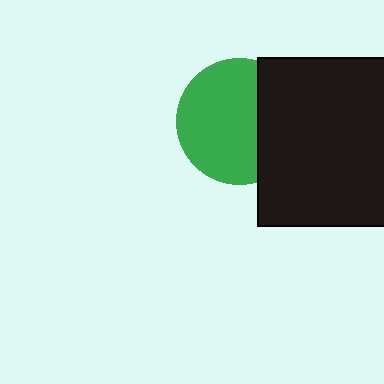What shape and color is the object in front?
The object in front is a black square.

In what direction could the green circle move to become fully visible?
The green circle could move left. That would shift it out from behind the black square entirely.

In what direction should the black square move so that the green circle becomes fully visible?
The black square should move right. That is the shortest direction to clear the overlap and leave the green circle fully visible.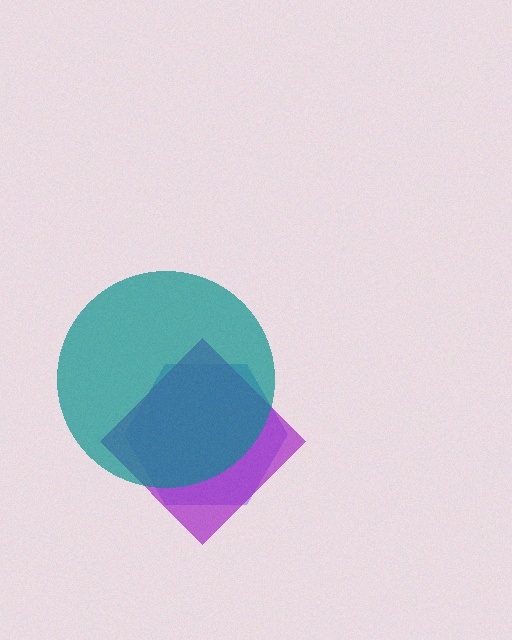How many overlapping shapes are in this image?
There are 3 overlapping shapes in the image.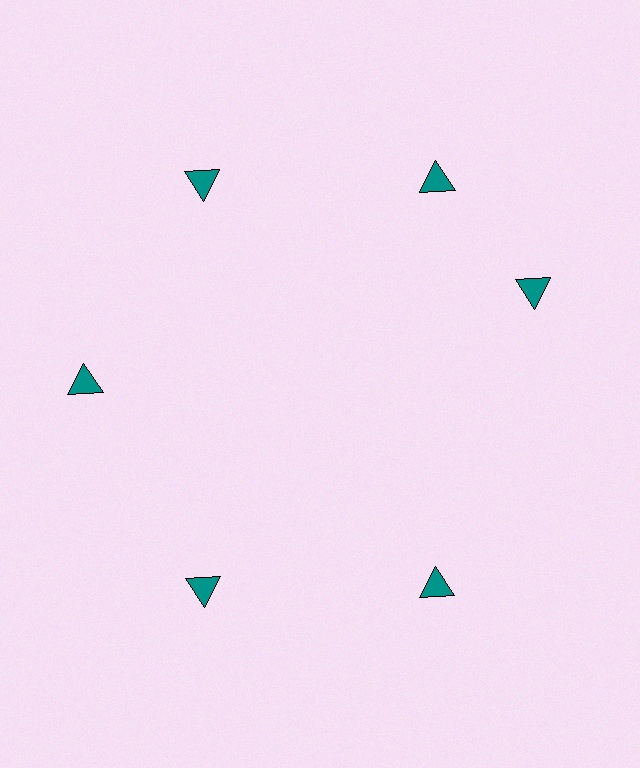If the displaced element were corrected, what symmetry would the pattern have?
It would have 6-fold rotational symmetry — the pattern would map onto itself every 60 degrees.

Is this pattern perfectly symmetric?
No. The 6 teal triangles are arranged in a ring, but one element near the 3 o'clock position is rotated out of alignment along the ring, breaking the 6-fold rotational symmetry.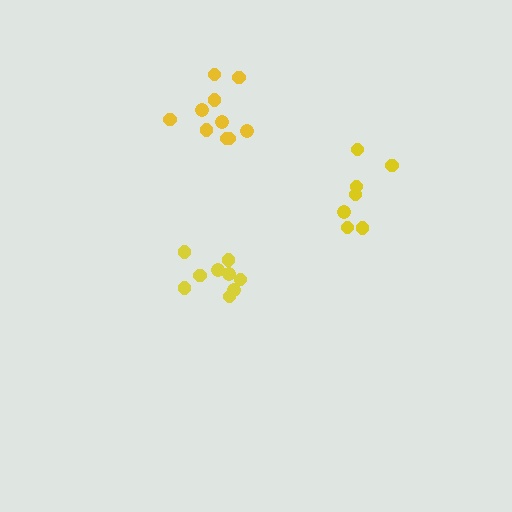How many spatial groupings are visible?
There are 3 spatial groupings.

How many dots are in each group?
Group 1: 9 dots, Group 2: 7 dots, Group 3: 10 dots (26 total).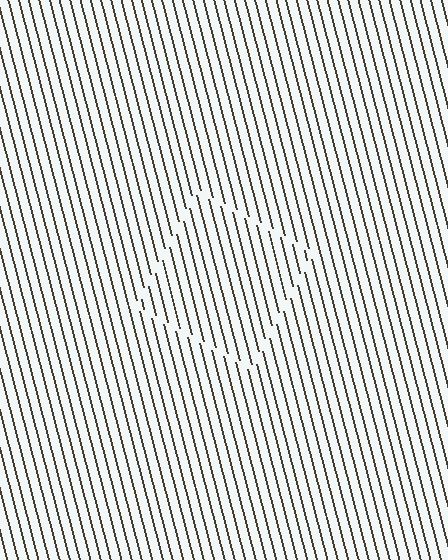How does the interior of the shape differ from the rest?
The interior of the shape contains the same grating, shifted by half a period — the contour is defined by the phase discontinuity where line-ends from the inner and outer gratings abut.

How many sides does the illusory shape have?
4 sides — the line-ends trace a square.